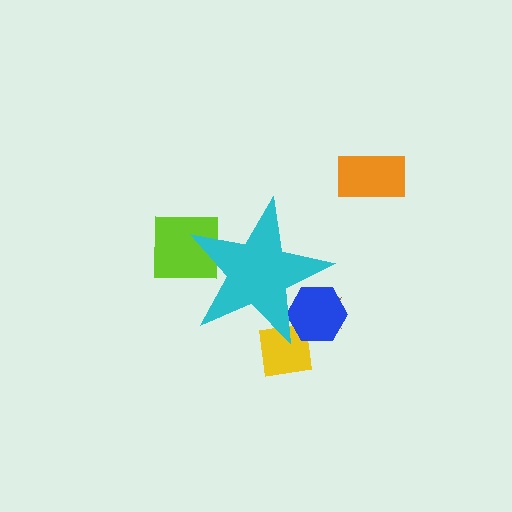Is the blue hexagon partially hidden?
Yes, the blue hexagon is partially hidden behind the cyan star.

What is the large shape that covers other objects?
A cyan star.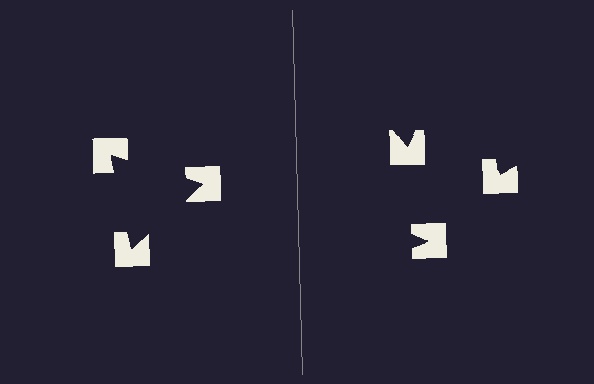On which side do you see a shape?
An illusory triangle appears on the left side. On the right side the wedge cuts are rotated, so no coherent shape forms.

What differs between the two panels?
The notched squares are positioned identically on both sides; only the wedge orientations differ. On the left they align to a triangle; on the right they are misaligned.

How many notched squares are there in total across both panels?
6 — 3 on each side.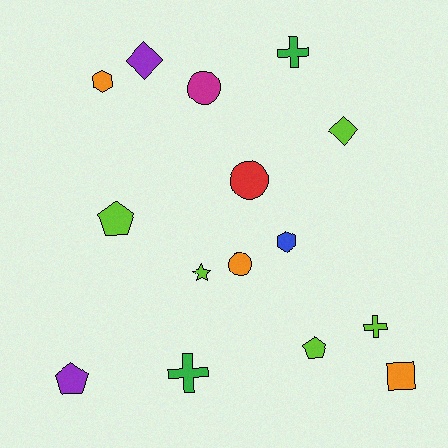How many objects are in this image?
There are 15 objects.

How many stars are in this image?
There is 1 star.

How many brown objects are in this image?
There are no brown objects.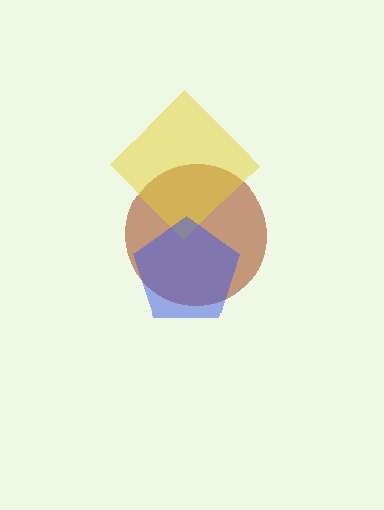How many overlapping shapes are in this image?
There are 3 overlapping shapes in the image.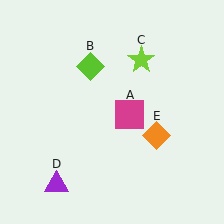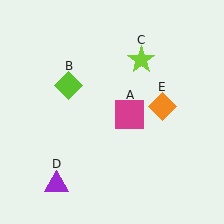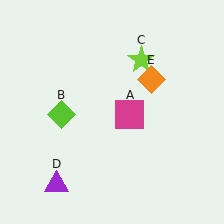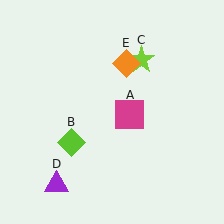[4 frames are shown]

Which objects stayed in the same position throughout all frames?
Magenta square (object A) and lime star (object C) and purple triangle (object D) remained stationary.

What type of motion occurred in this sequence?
The lime diamond (object B), orange diamond (object E) rotated counterclockwise around the center of the scene.